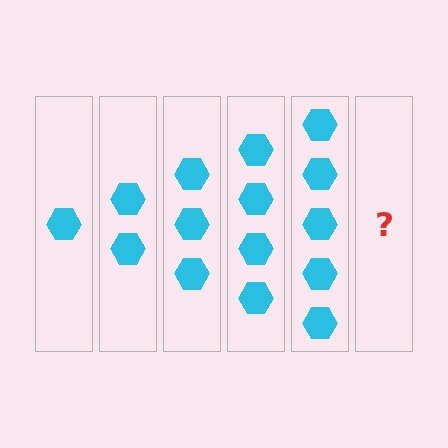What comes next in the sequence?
The next element should be 6 hexagons.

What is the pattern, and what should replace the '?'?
The pattern is that each step adds one more hexagon. The '?' should be 6 hexagons.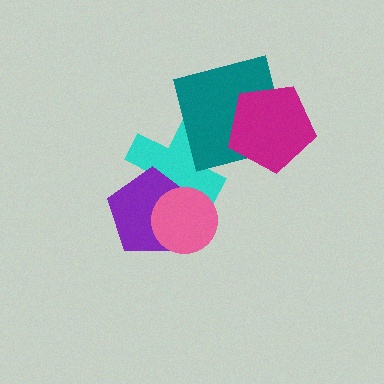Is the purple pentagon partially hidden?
Yes, it is partially covered by another shape.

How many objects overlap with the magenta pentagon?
1 object overlaps with the magenta pentagon.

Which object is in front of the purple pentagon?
The pink circle is in front of the purple pentagon.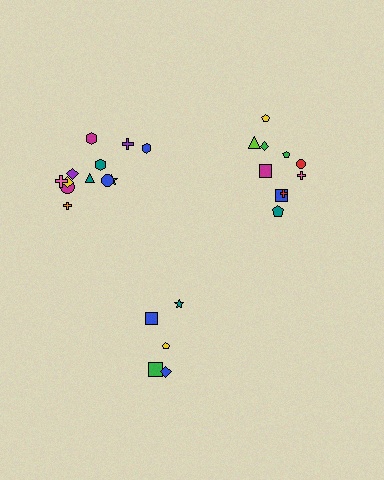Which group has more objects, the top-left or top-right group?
The top-left group.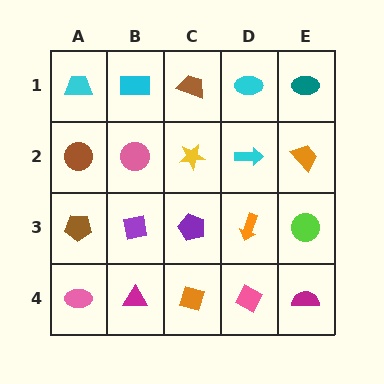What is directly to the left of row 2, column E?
A cyan arrow.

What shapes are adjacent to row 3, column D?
A cyan arrow (row 2, column D), a pink diamond (row 4, column D), a purple pentagon (row 3, column C), a lime circle (row 3, column E).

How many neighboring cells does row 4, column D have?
3.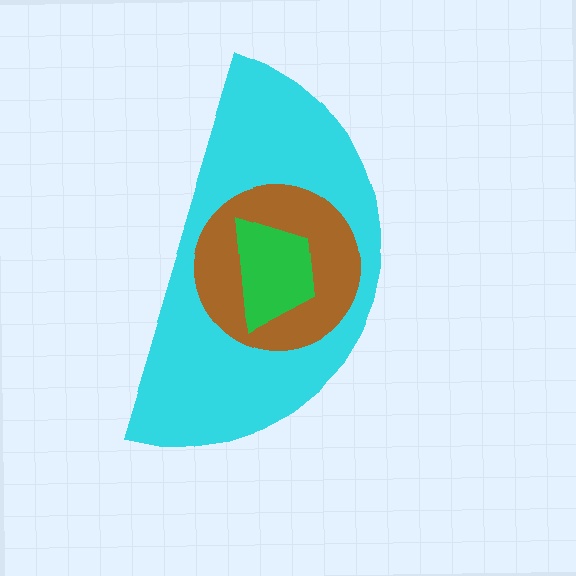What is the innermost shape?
The green trapezoid.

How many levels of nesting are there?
3.